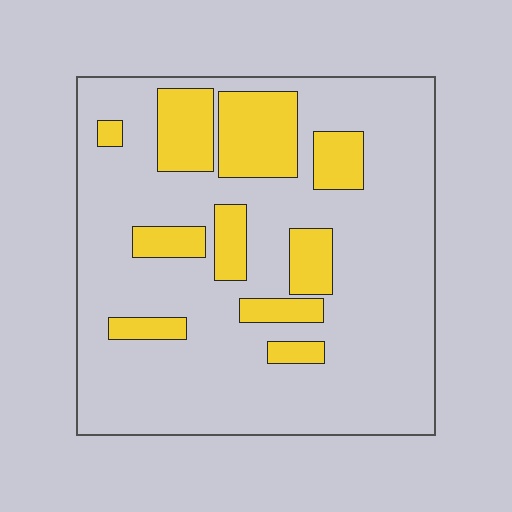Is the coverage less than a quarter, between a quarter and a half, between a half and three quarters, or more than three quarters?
Less than a quarter.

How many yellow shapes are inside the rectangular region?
10.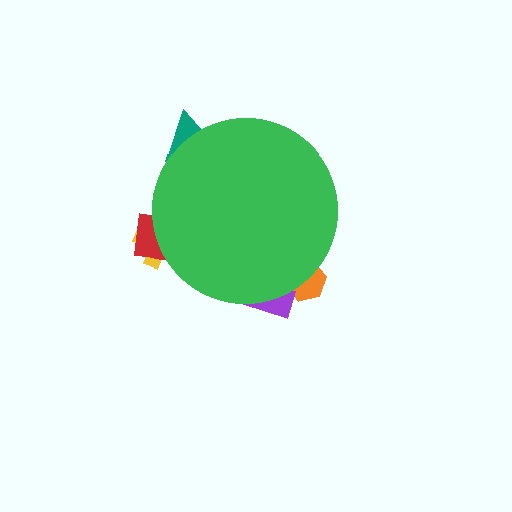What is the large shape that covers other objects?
A green circle.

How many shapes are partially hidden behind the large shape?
5 shapes are partially hidden.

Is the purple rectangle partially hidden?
Yes, the purple rectangle is partially hidden behind the green circle.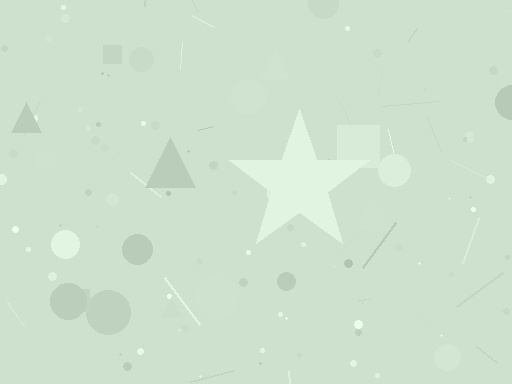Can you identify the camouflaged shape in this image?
The camouflaged shape is a star.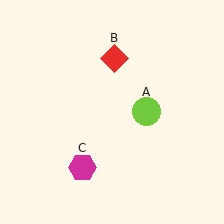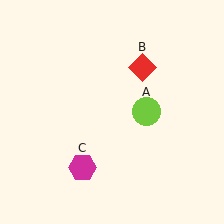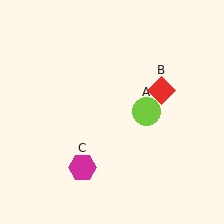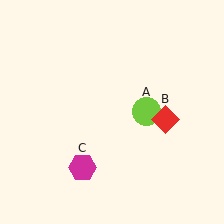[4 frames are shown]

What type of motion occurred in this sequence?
The red diamond (object B) rotated clockwise around the center of the scene.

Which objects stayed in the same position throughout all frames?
Lime circle (object A) and magenta hexagon (object C) remained stationary.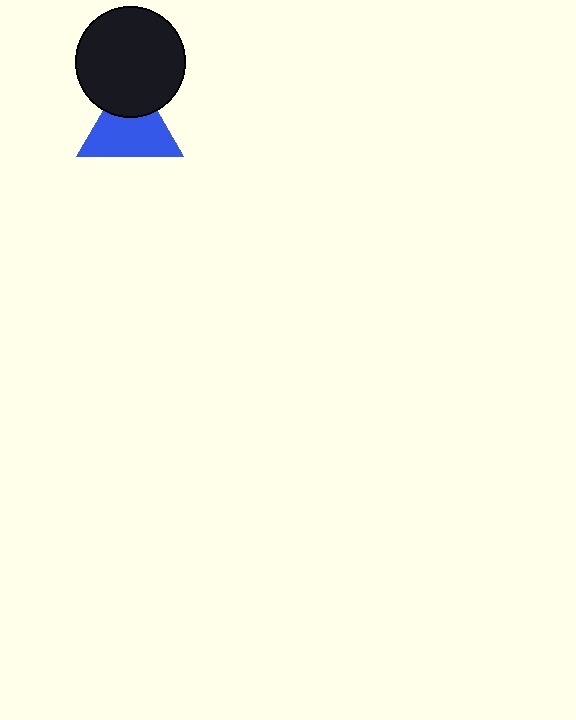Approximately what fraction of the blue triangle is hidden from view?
Roughly 30% of the blue triangle is hidden behind the black circle.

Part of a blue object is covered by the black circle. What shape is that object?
It is a triangle.